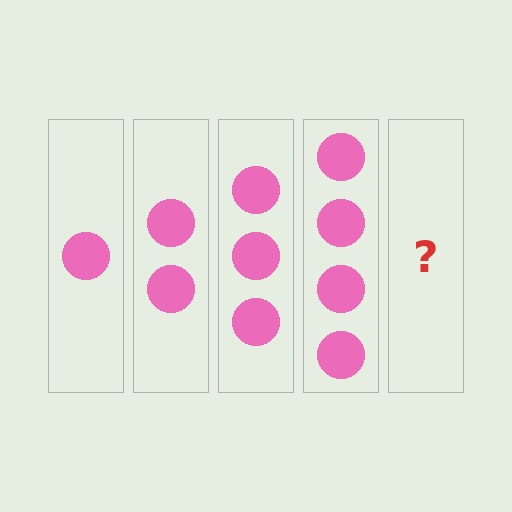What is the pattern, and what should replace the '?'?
The pattern is that each step adds one more circle. The '?' should be 5 circles.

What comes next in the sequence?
The next element should be 5 circles.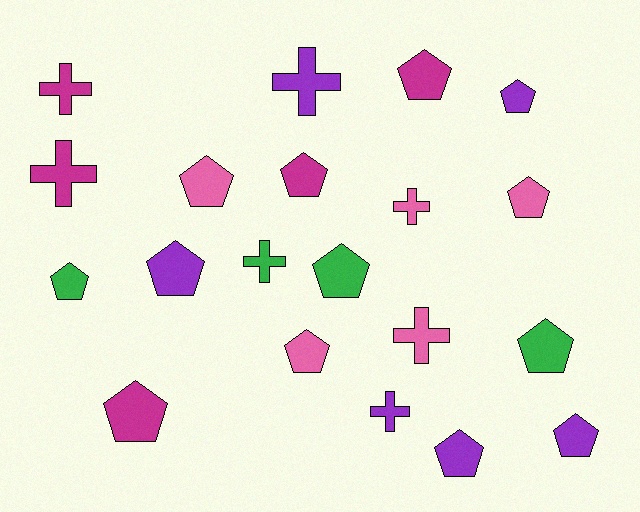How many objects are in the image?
There are 20 objects.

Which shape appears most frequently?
Pentagon, with 13 objects.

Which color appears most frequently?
Purple, with 6 objects.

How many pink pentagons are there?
There are 3 pink pentagons.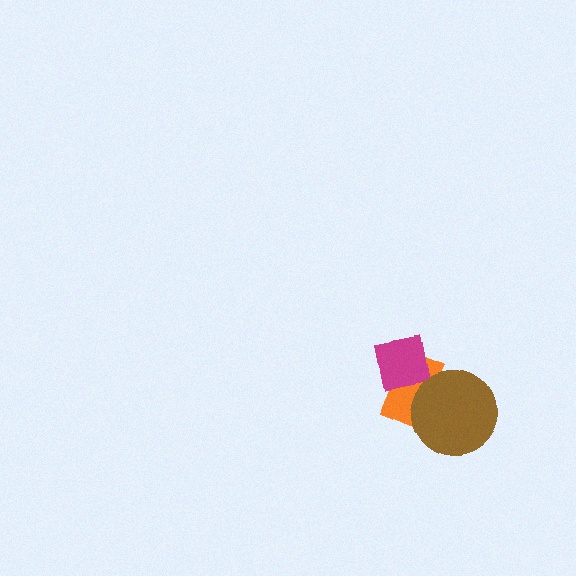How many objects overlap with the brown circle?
1 object overlaps with the brown circle.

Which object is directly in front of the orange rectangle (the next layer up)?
The magenta square is directly in front of the orange rectangle.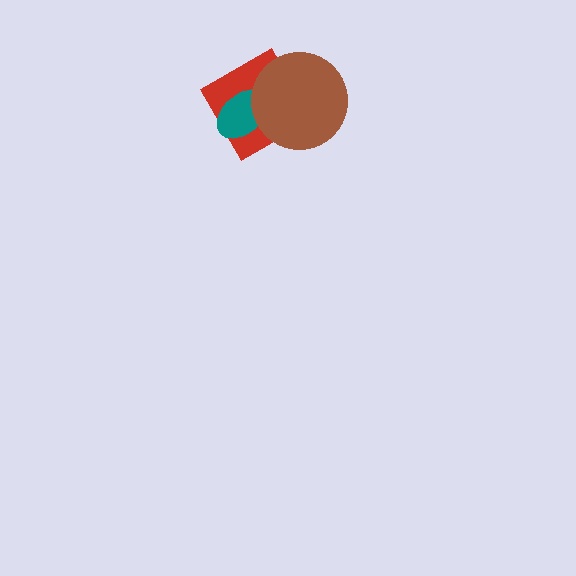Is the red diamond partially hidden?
Yes, it is partially covered by another shape.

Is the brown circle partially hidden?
No, no other shape covers it.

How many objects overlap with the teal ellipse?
2 objects overlap with the teal ellipse.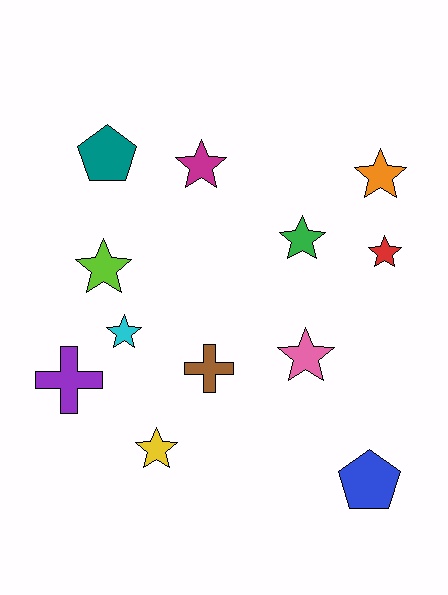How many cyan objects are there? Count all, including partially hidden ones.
There is 1 cyan object.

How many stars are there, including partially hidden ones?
There are 8 stars.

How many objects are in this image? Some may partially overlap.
There are 12 objects.